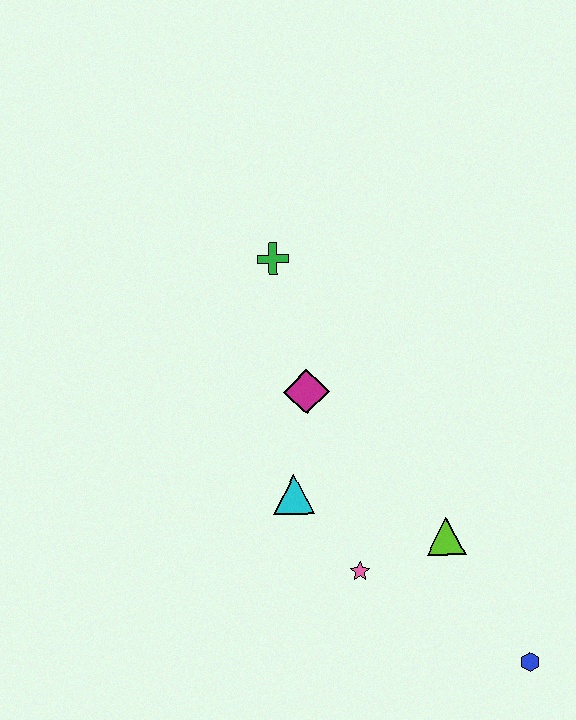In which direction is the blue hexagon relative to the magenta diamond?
The blue hexagon is below the magenta diamond.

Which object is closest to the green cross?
The magenta diamond is closest to the green cross.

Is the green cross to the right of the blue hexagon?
No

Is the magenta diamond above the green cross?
No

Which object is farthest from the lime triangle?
The green cross is farthest from the lime triangle.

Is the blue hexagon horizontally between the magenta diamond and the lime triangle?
No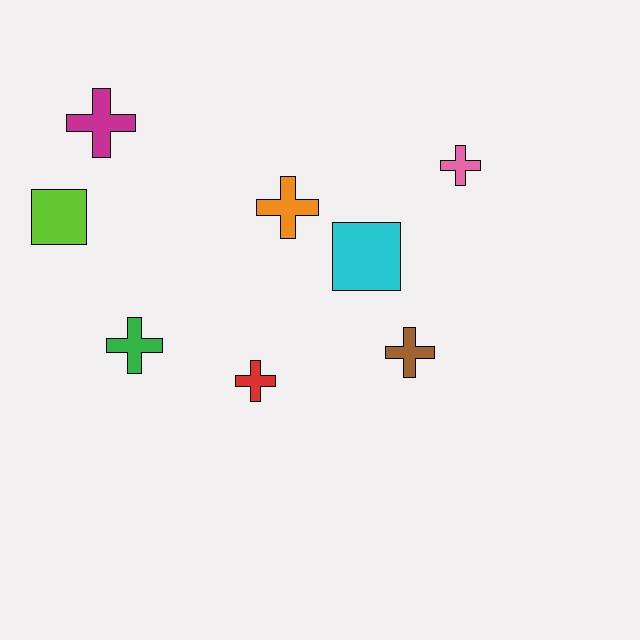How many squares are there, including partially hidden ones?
There are 2 squares.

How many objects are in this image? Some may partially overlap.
There are 8 objects.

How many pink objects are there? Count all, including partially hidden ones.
There is 1 pink object.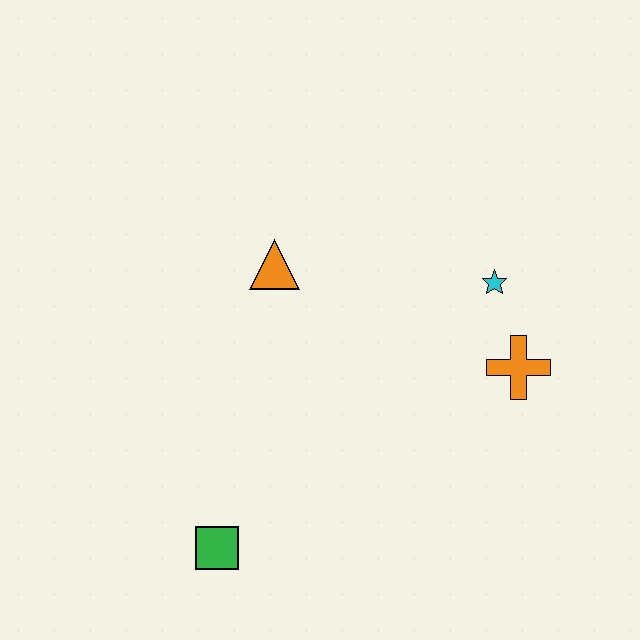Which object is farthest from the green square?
The cyan star is farthest from the green square.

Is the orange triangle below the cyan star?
No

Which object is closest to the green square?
The orange triangle is closest to the green square.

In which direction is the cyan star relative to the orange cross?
The cyan star is above the orange cross.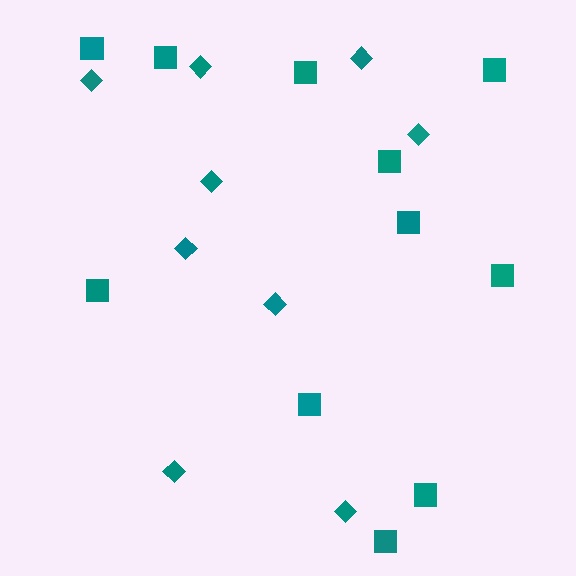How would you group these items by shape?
There are 2 groups: one group of diamonds (9) and one group of squares (11).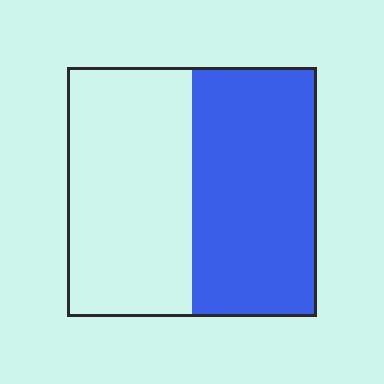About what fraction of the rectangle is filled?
About one half (1/2).